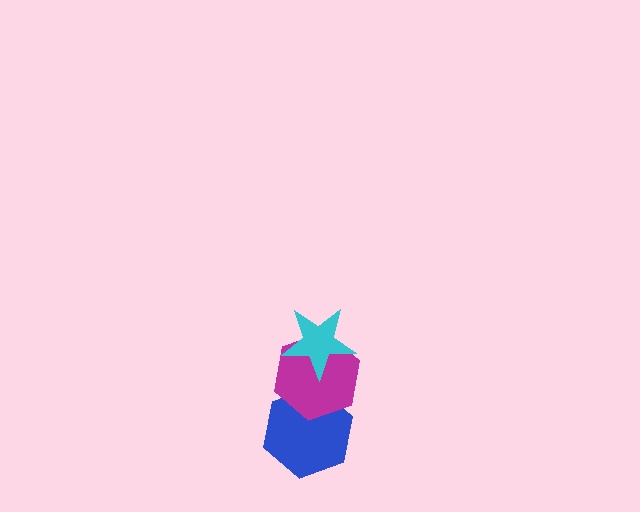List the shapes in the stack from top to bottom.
From top to bottom: the cyan star, the magenta hexagon, the blue hexagon.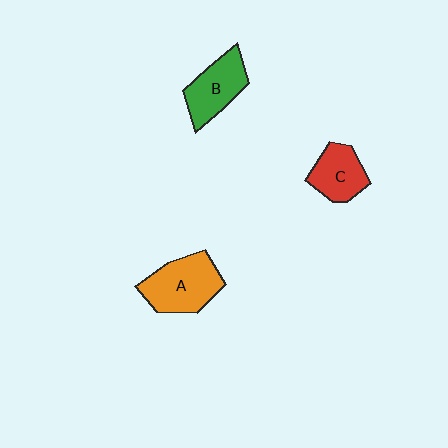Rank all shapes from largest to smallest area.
From largest to smallest: A (orange), B (green), C (red).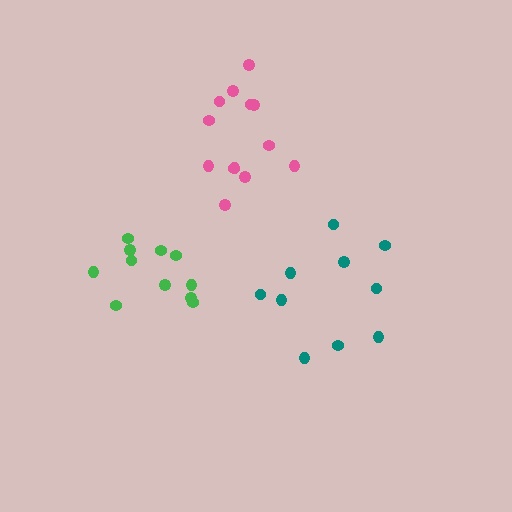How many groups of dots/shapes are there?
There are 3 groups.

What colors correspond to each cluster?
The clusters are colored: green, teal, pink.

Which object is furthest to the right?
The teal cluster is rightmost.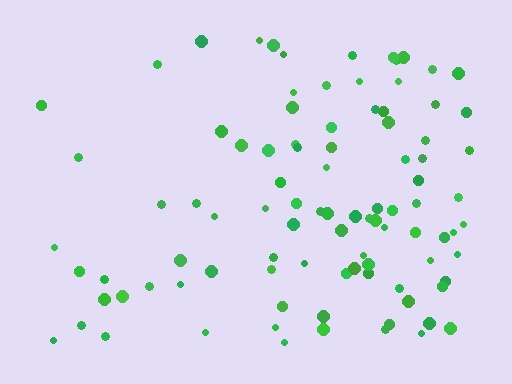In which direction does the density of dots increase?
From left to right, with the right side densest.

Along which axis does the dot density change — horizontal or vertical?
Horizontal.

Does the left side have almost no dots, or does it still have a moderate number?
Still a moderate number, just noticeably fewer than the right.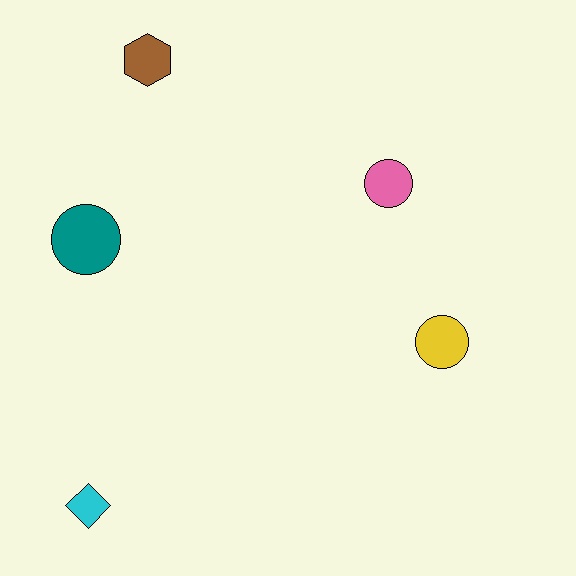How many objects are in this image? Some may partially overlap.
There are 5 objects.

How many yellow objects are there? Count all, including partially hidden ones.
There is 1 yellow object.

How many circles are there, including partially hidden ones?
There are 3 circles.